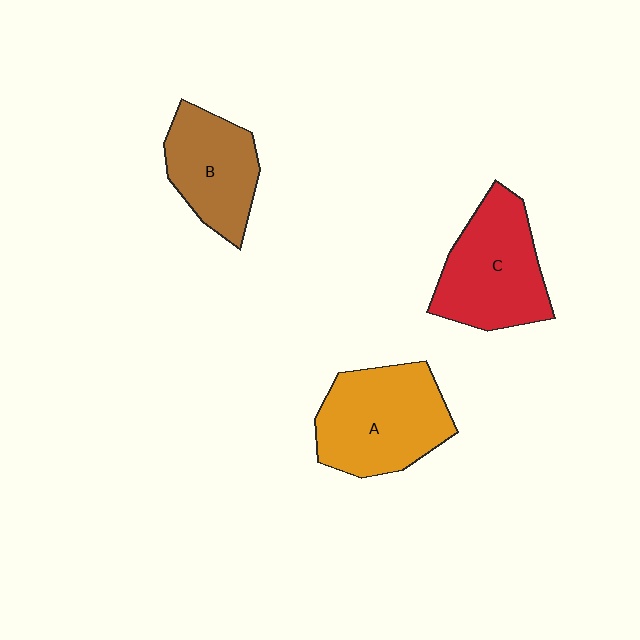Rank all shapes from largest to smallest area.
From largest to smallest: A (orange), C (red), B (brown).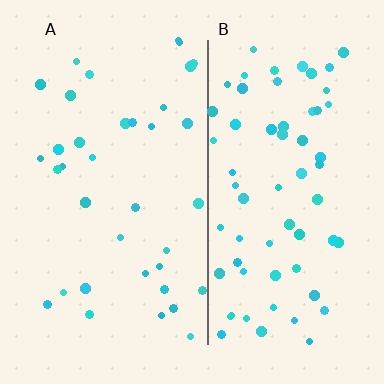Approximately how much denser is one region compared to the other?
Approximately 1.8× — region B over region A.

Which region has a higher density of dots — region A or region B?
B (the right).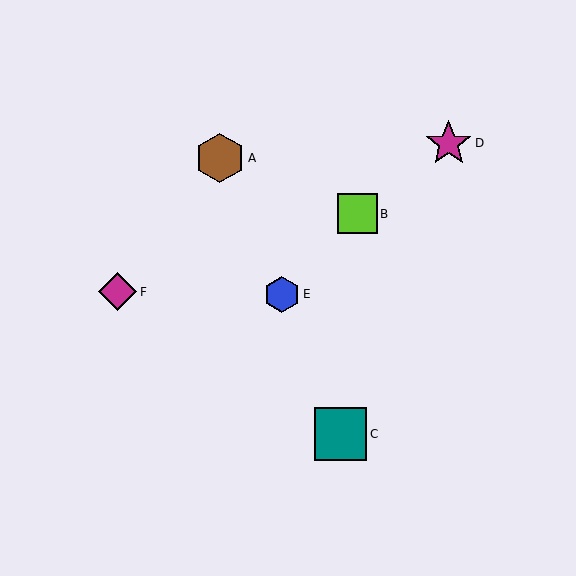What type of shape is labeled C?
Shape C is a teal square.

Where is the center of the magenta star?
The center of the magenta star is at (449, 143).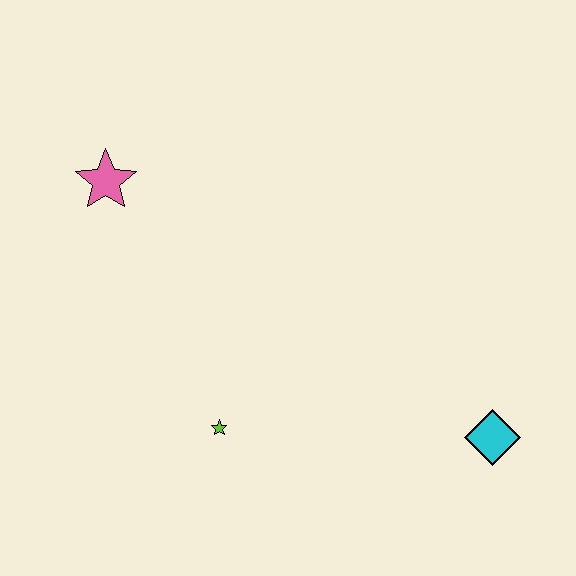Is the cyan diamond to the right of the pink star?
Yes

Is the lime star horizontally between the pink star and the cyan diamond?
Yes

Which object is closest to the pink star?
The lime star is closest to the pink star.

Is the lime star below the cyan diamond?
No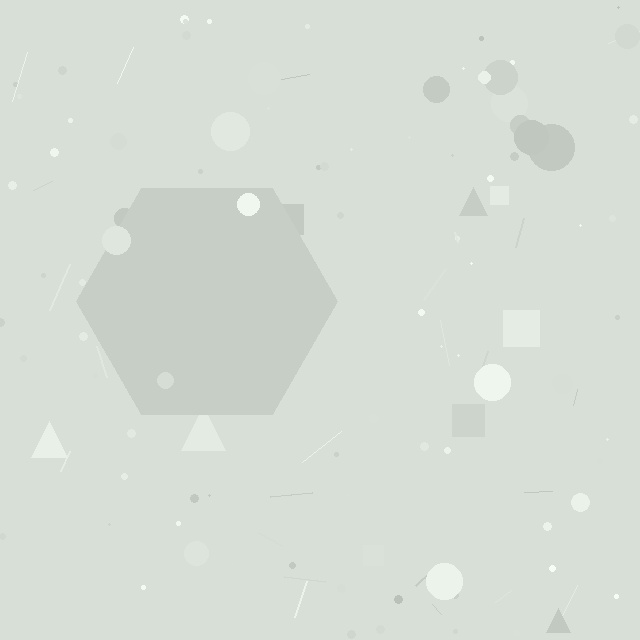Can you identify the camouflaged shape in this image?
The camouflaged shape is a hexagon.